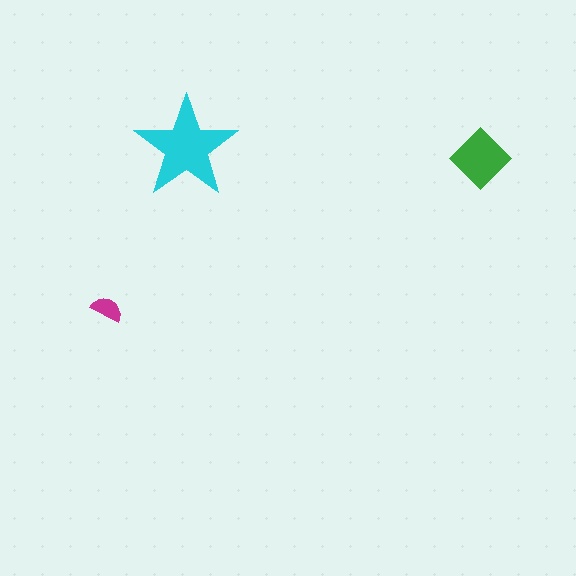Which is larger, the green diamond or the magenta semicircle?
The green diamond.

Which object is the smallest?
The magenta semicircle.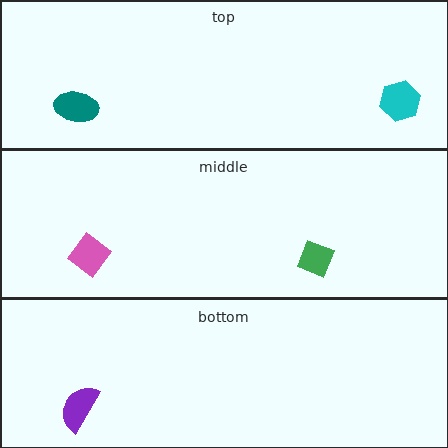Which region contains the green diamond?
The middle region.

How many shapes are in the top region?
2.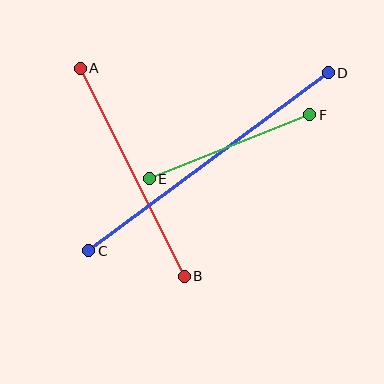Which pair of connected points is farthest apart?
Points C and D are farthest apart.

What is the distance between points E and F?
The distance is approximately 173 pixels.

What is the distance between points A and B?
The distance is approximately 232 pixels.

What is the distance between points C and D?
The distance is approximately 298 pixels.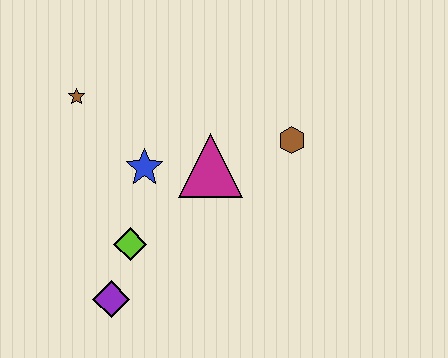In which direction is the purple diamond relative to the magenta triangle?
The purple diamond is below the magenta triangle.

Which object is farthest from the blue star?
The brown hexagon is farthest from the blue star.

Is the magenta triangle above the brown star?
No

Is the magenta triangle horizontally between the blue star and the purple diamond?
No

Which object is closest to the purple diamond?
The lime diamond is closest to the purple diamond.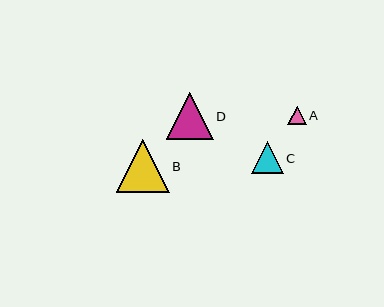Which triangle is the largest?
Triangle B is the largest with a size of approximately 52 pixels.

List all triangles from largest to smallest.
From largest to smallest: B, D, C, A.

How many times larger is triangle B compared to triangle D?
Triangle B is approximately 1.1 times the size of triangle D.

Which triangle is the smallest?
Triangle A is the smallest with a size of approximately 19 pixels.